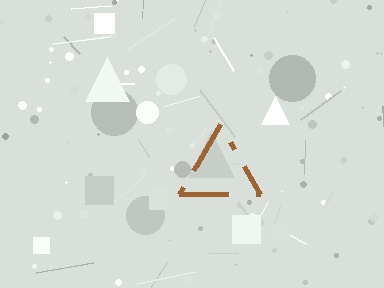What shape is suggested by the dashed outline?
The dashed outline suggests a triangle.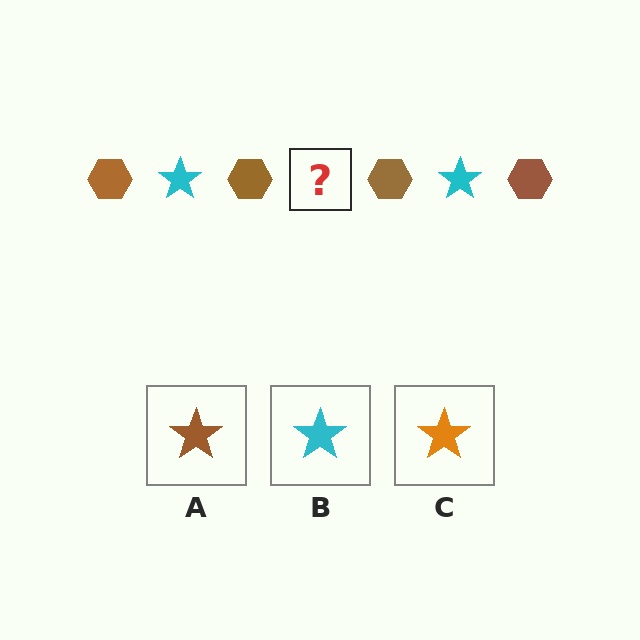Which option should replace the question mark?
Option B.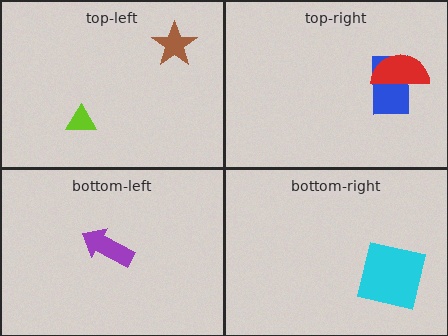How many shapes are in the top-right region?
2.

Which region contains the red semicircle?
The top-right region.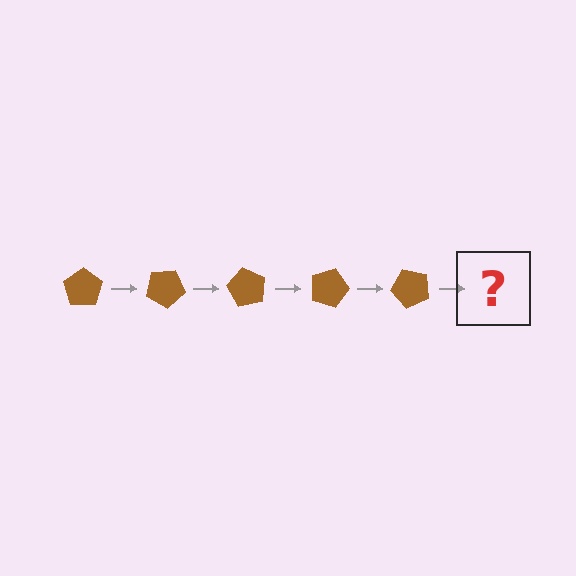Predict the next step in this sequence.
The next step is a brown pentagon rotated 150 degrees.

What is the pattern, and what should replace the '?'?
The pattern is that the pentagon rotates 30 degrees each step. The '?' should be a brown pentagon rotated 150 degrees.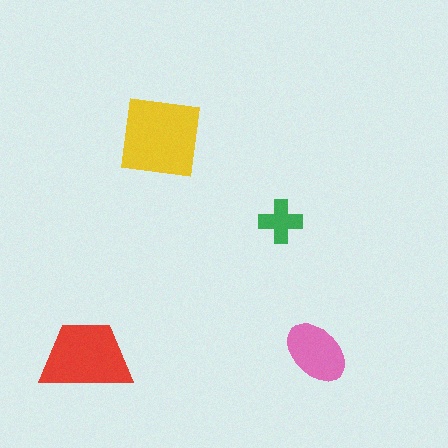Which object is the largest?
The yellow square.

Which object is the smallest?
The green cross.